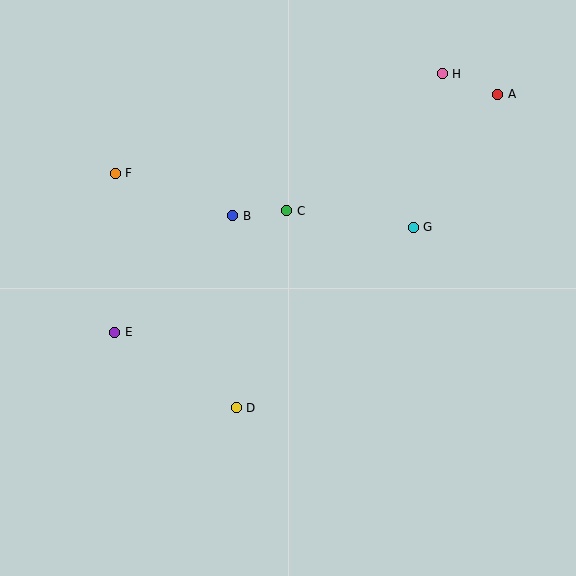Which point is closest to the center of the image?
Point C at (287, 211) is closest to the center.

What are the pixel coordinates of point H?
Point H is at (442, 74).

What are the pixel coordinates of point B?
Point B is at (233, 216).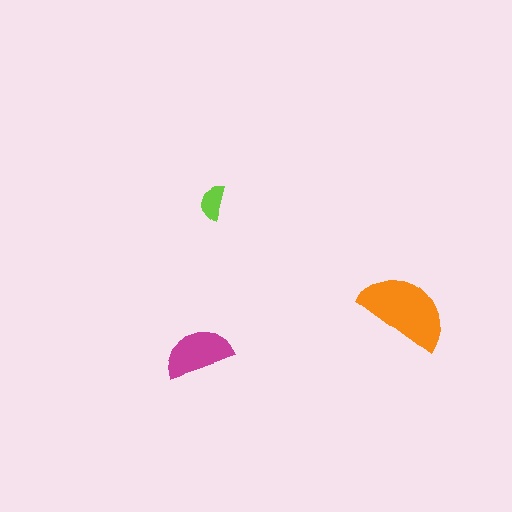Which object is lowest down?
The magenta semicircle is bottommost.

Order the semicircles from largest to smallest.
the orange one, the magenta one, the lime one.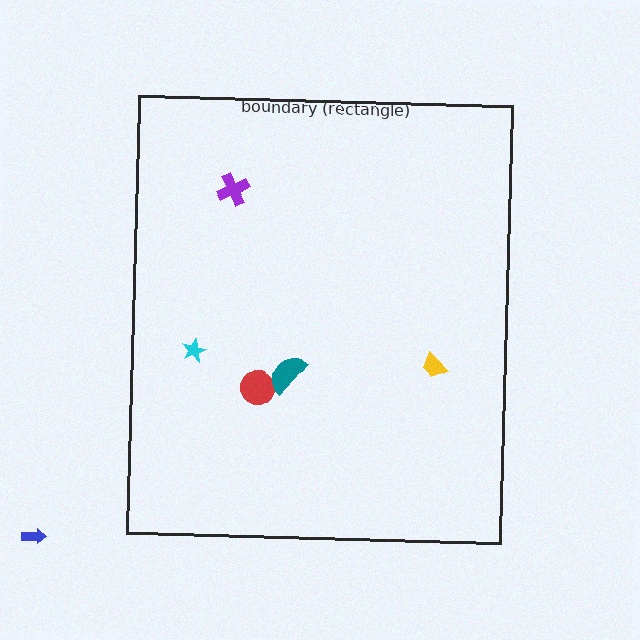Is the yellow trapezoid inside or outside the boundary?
Inside.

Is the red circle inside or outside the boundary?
Inside.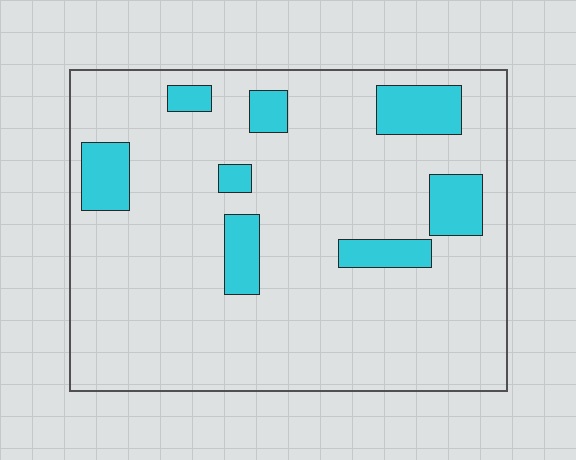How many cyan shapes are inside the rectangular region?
8.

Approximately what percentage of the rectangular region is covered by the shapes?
Approximately 15%.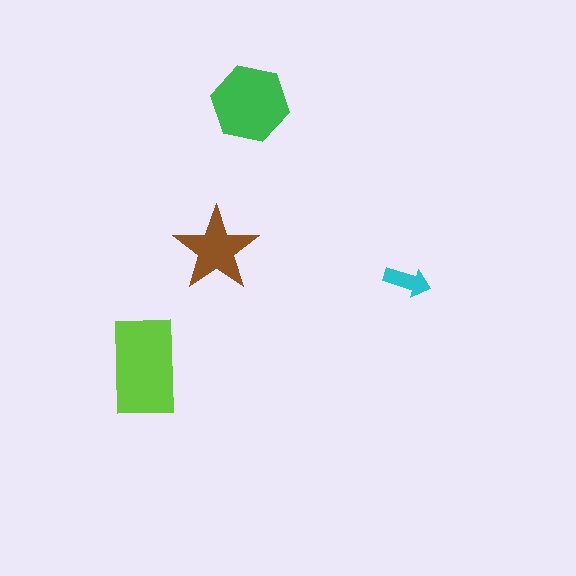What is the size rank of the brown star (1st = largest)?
3rd.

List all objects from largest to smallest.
The lime rectangle, the green hexagon, the brown star, the cyan arrow.